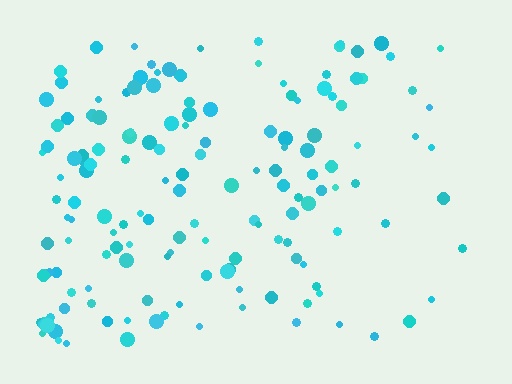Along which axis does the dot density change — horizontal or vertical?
Horizontal.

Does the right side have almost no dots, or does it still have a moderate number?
Still a moderate number, just noticeably fewer than the left.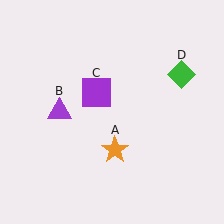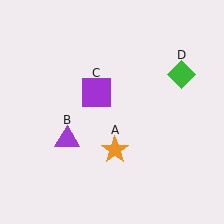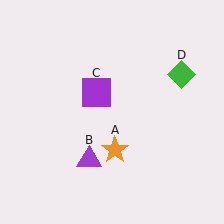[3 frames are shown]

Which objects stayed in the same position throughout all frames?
Orange star (object A) and purple square (object C) and green diamond (object D) remained stationary.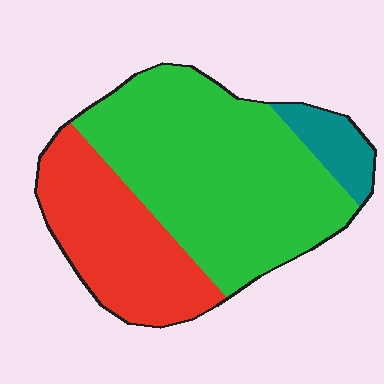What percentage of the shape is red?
Red takes up about one third (1/3) of the shape.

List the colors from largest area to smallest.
From largest to smallest: green, red, teal.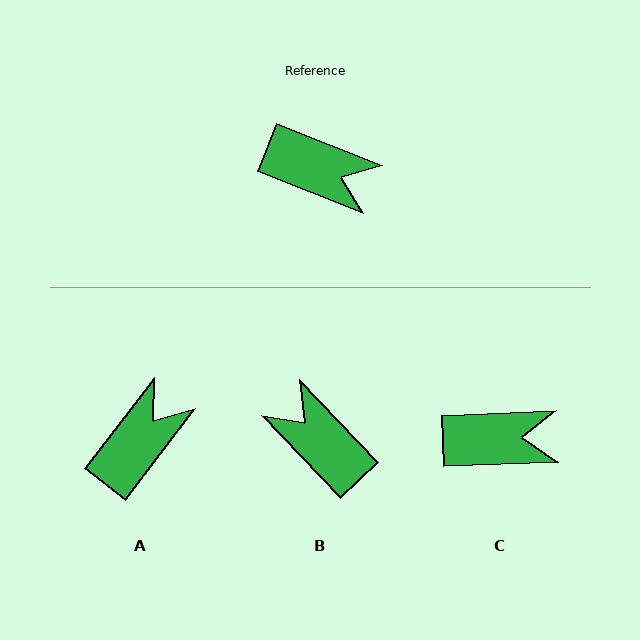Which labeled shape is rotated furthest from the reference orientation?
B, about 155 degrees away.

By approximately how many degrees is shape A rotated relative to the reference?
Approximately 74 degrees counter-clockwise.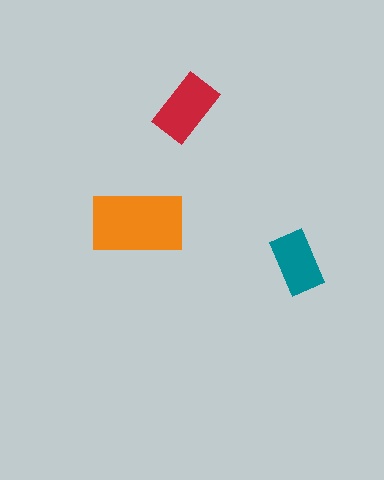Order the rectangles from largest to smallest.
the orange one, the red one, the teal one.